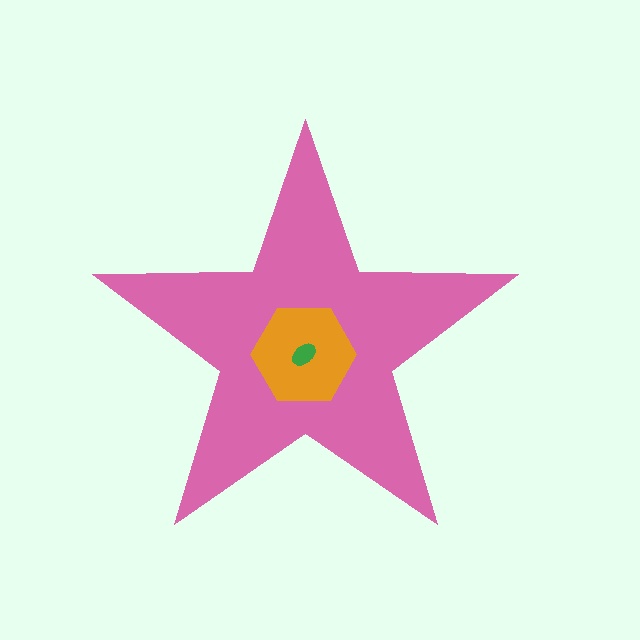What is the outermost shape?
The pink star.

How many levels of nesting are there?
3.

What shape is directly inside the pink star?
The orange hexagon.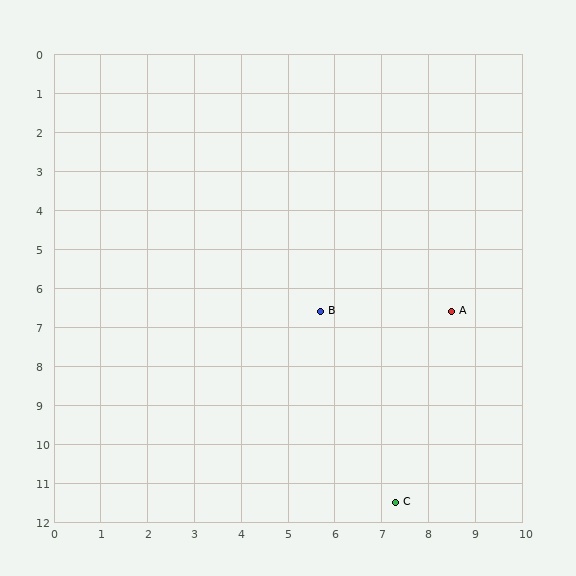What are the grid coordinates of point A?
Point A is at approximately (8.5, 6.6).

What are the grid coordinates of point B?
Point B is at approximately (5.7, 6.6).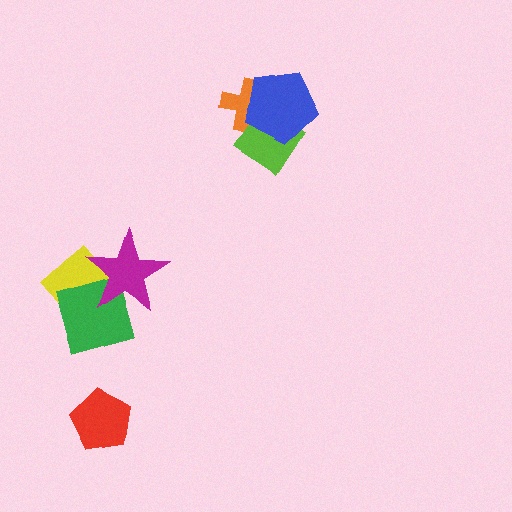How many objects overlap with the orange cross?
2 objects overlap with the orange cross.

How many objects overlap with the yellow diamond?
2 objects overlap with the yellow diamond.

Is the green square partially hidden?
Yes, it is partially covered by another shape.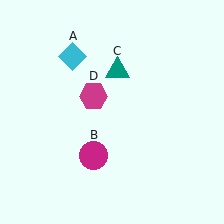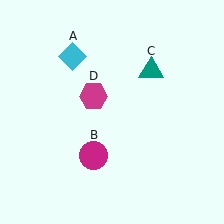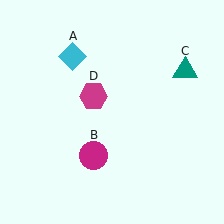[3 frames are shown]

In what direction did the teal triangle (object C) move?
The teal triangle (object C) moved right.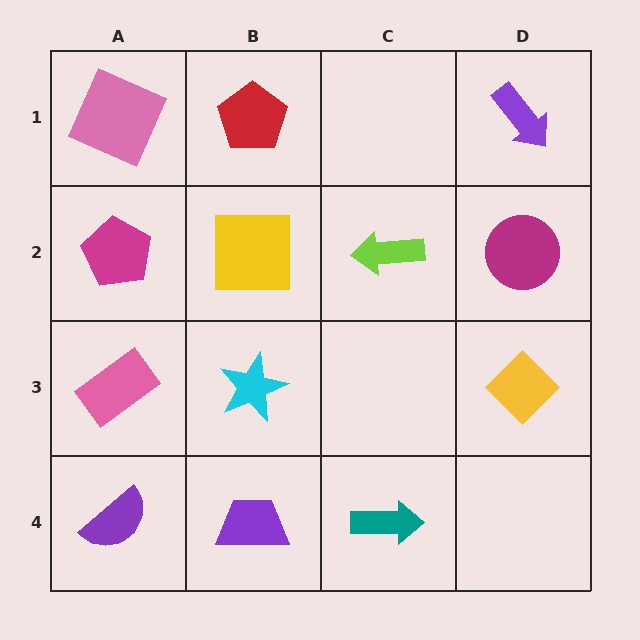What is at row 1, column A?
A pink square.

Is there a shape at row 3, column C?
No, that cell is empty.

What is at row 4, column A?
A purple semicircle.